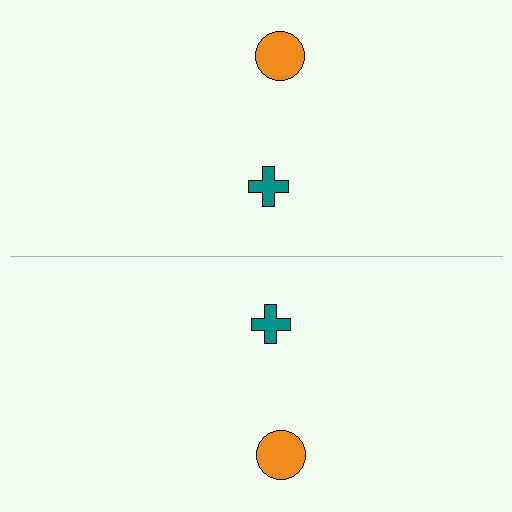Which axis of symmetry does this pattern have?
The pattern has a horizontal axis of symmetry running through the center of the image.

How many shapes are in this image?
There are 4 shapes in this image.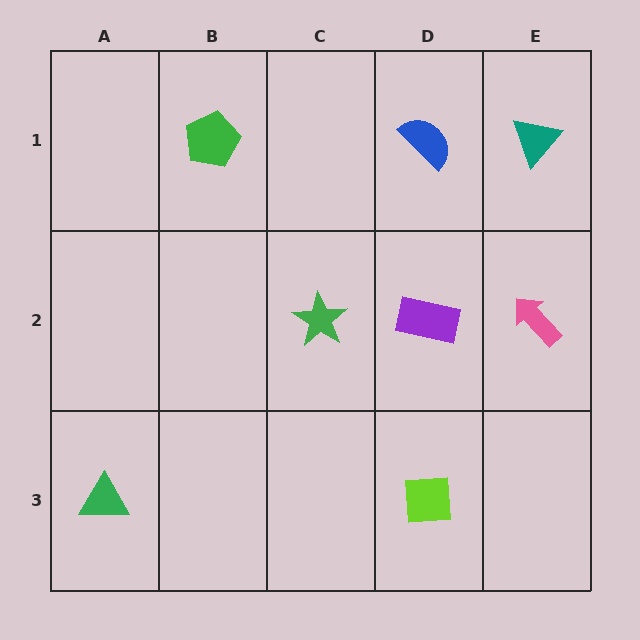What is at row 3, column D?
A lime square.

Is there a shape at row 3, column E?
No, that cell is empty.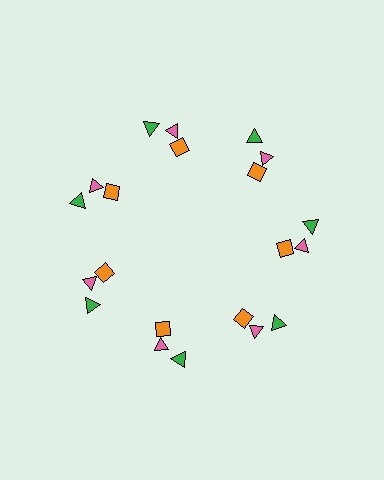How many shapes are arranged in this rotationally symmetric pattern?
There are 21 shapes, arranged in 7 groups of 3.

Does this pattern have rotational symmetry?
Yes, this pattern has 7-fold rotational symmetry. It looks the same after rotating 51 degrees around the center.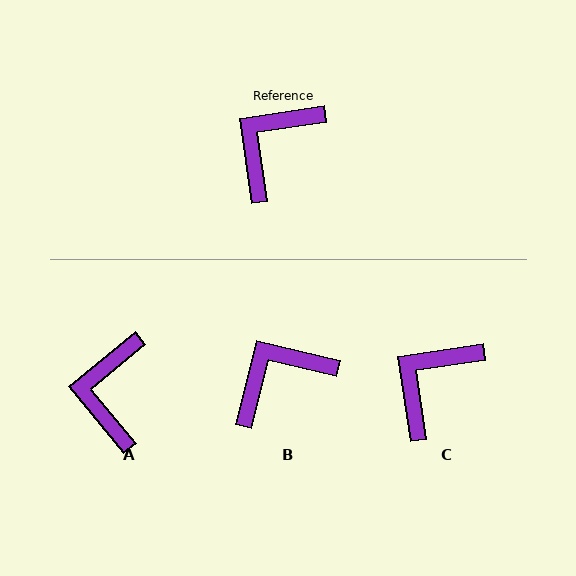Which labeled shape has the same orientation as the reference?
C.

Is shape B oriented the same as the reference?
No, it is off by about 22 degrees.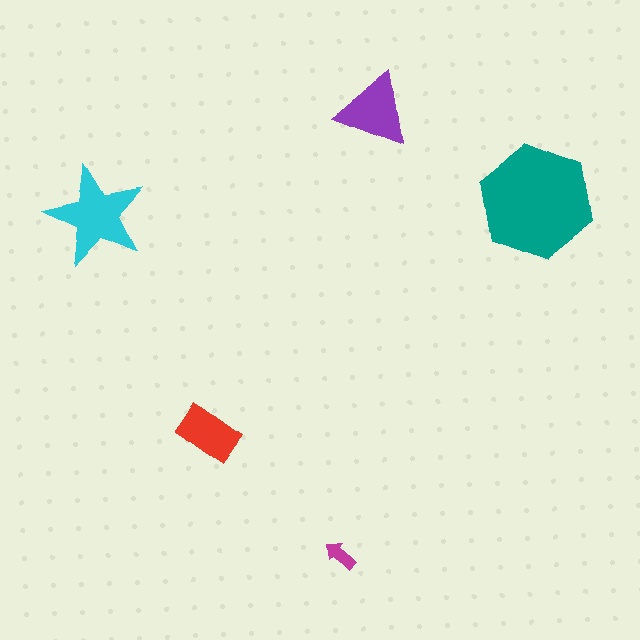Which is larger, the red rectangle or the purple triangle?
The purple triangle.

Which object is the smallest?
The magenta arrow.